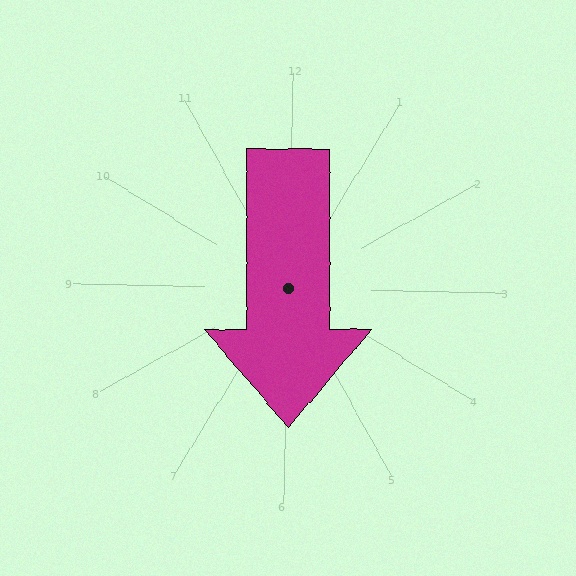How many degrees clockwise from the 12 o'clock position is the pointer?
Approximately 179 degrees.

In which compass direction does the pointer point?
South.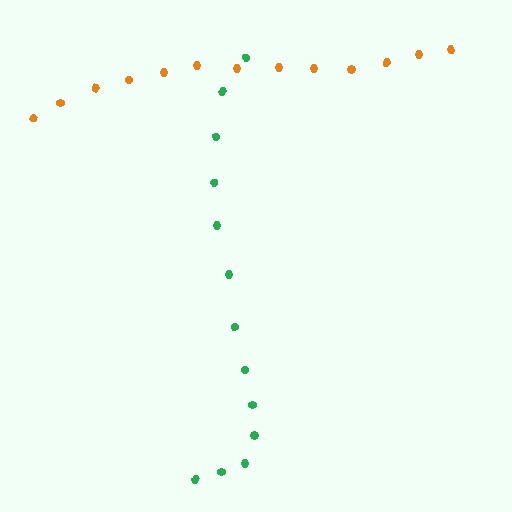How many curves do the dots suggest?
There are 2 distinct paths.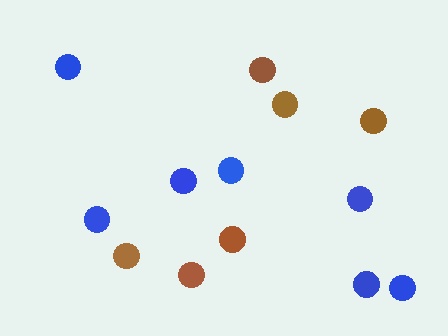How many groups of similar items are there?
There are 2 groups: one group of brown circles (6) and one group of blue circles (7).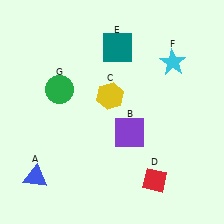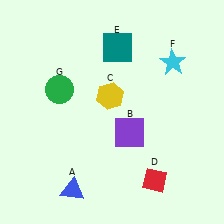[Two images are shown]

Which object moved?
The blue triangle (A) moved right.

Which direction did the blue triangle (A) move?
The blue triangle (A) moved right.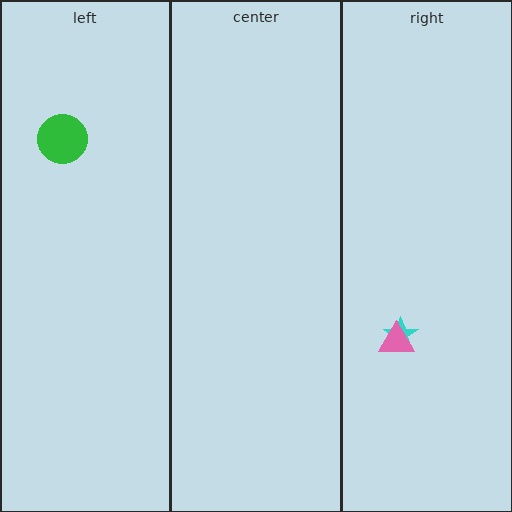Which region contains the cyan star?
The right region.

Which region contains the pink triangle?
The right region.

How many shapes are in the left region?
1.